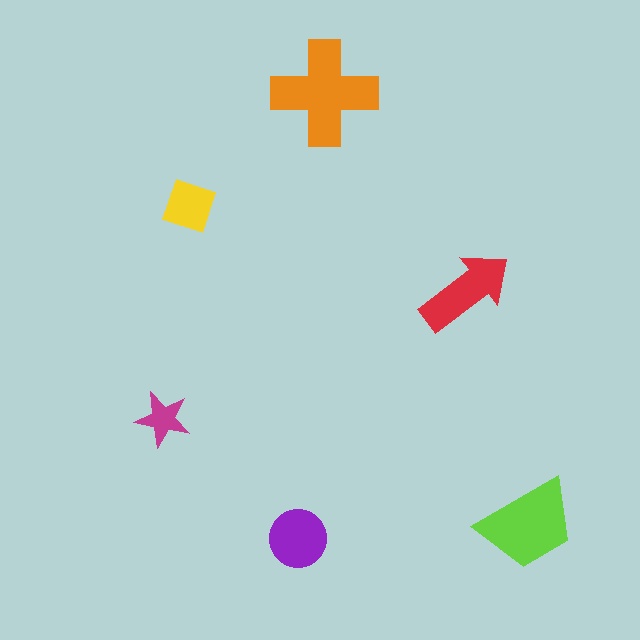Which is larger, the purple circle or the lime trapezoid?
The lime trapezoid.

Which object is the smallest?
The magenta star.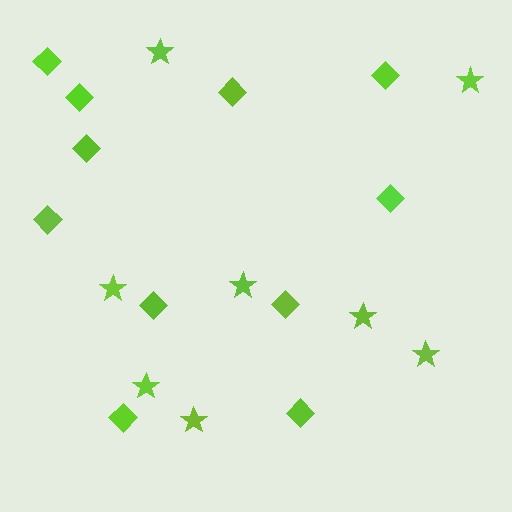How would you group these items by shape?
There are 2 groups: one group of stars (8) and one group of diamonds (11).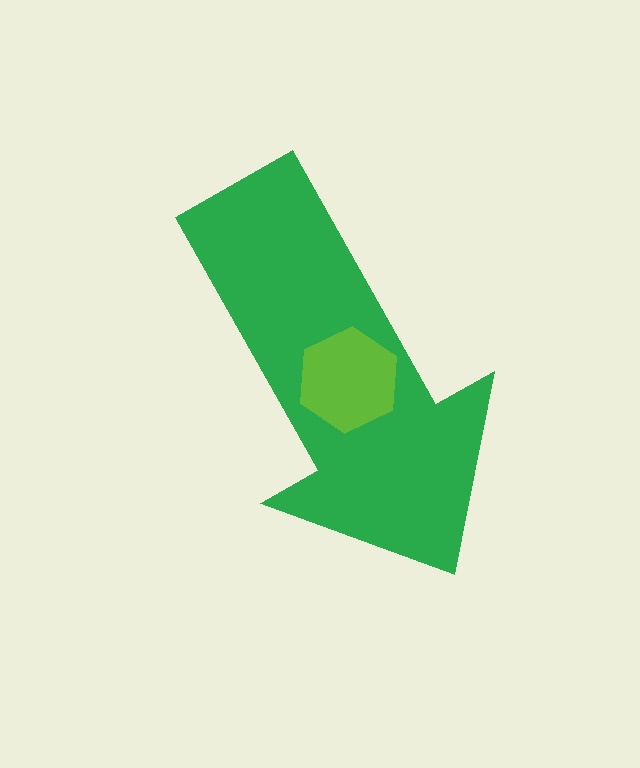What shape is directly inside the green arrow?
The lime hexagon.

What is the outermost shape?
The green arrow.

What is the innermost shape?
The lime hexagon.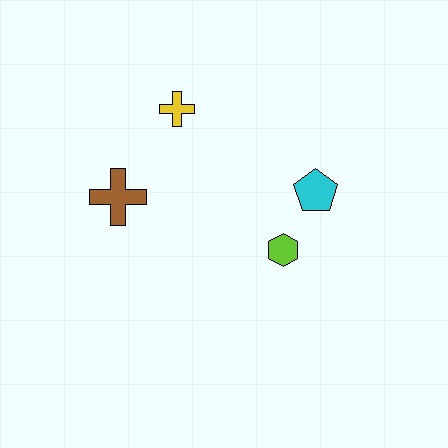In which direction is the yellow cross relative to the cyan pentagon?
The yellow cross is to the left of the cyan pentagon.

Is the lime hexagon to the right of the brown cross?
Yes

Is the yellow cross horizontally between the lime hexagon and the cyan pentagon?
No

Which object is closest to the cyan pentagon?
The lime hexagon is closest to the cyan pentagon.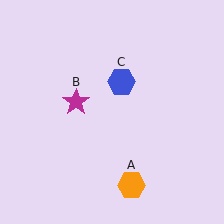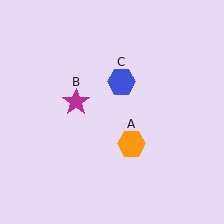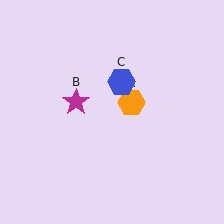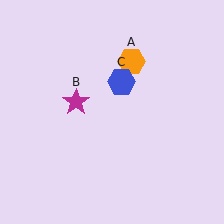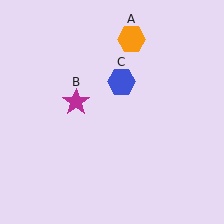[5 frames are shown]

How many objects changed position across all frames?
1 object changed position: orange hexagon (object A).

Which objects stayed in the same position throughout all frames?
Magenta star (object B) and blue hexagon (object C) remained stationary.